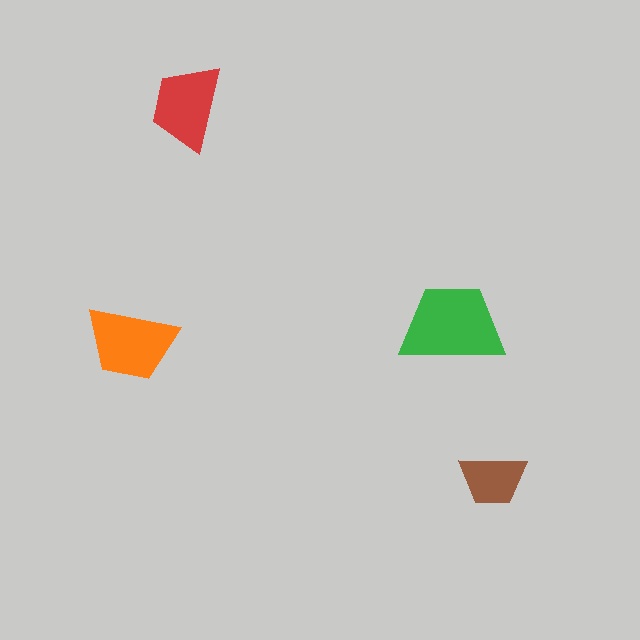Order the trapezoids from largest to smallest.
the green one, the orange one, the red one, the brown one.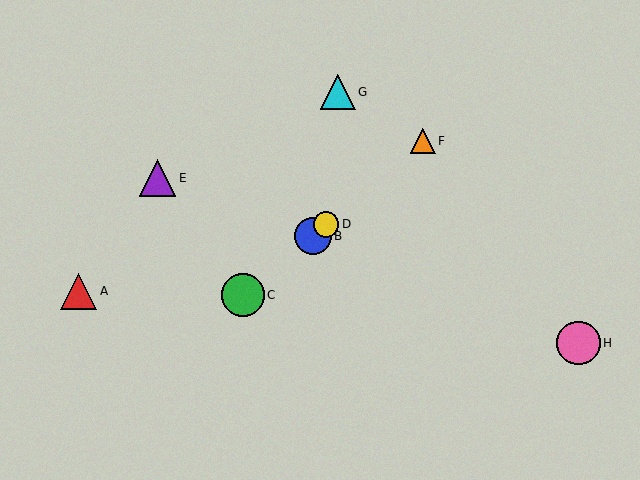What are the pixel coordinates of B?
Object B is at (313, 236).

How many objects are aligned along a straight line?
4 objects (B, C, D, F) are aligned along a straight line.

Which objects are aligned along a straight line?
Objects B, C, D, F are aligned along a straight line.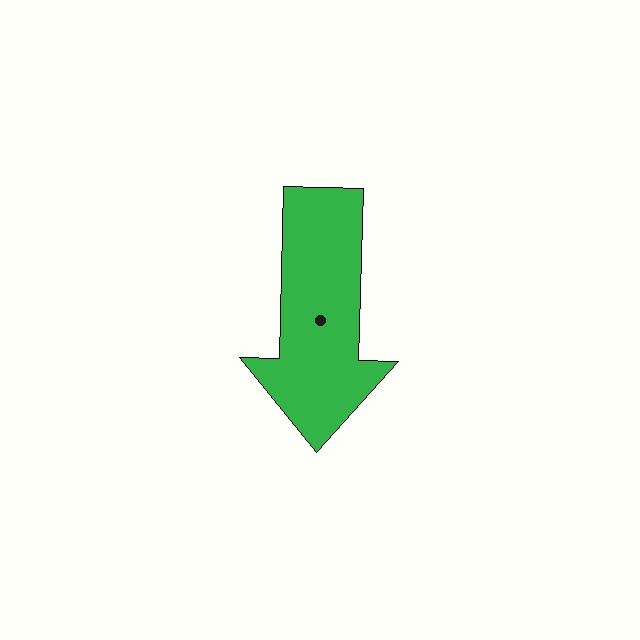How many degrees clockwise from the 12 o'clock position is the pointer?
Approximately 181 degrees.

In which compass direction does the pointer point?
South.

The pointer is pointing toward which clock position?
Roughly 6 o'clock.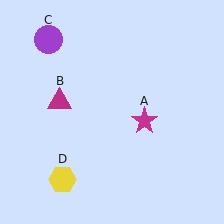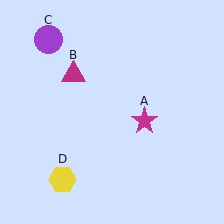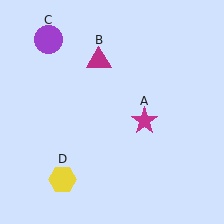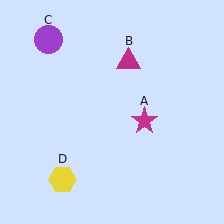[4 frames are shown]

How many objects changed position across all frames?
1 object changed position: magenta triangle (object B).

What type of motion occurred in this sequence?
The magenta triangle (object B) rotated clockwise around the center of the scene.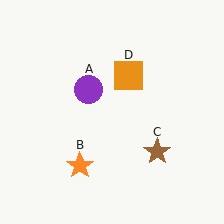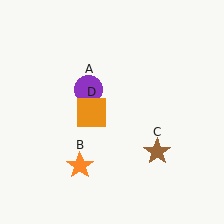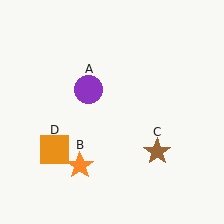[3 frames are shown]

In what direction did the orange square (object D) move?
The orange square (object D) moved down and to the left.